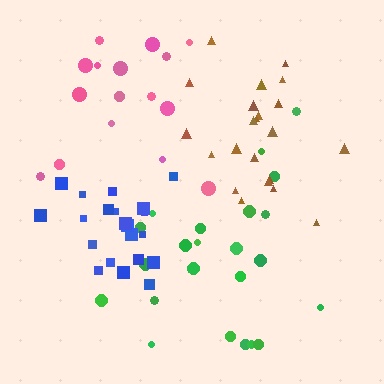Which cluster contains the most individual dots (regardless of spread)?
Green (24).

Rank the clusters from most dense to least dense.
blue, brown, green, pink.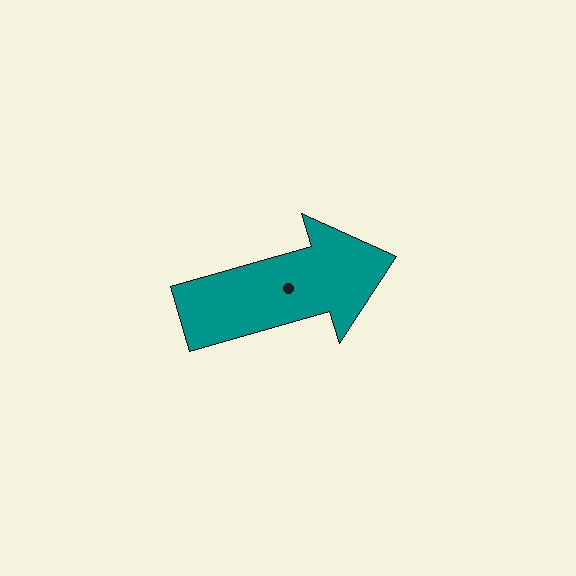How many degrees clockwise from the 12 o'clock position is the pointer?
Approximately 74 degrees.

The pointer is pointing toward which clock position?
Roughly 2 o'clock.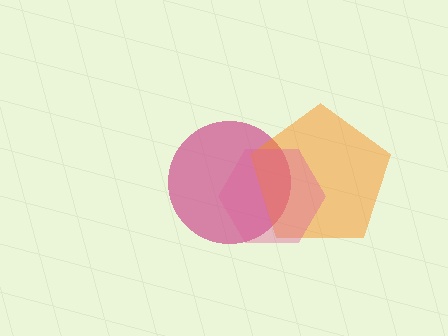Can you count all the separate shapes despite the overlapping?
Yes, there are 3 separate shapes.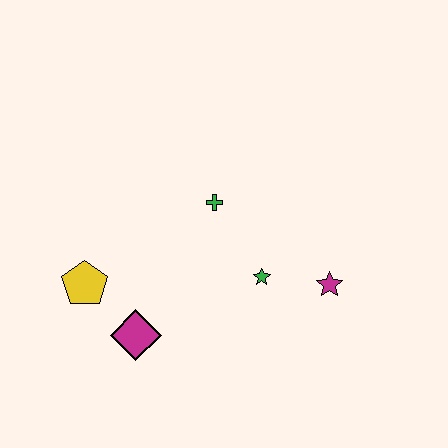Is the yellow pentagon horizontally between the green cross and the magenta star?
No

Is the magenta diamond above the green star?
No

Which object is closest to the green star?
The magenta star is closest to the green star.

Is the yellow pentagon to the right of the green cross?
No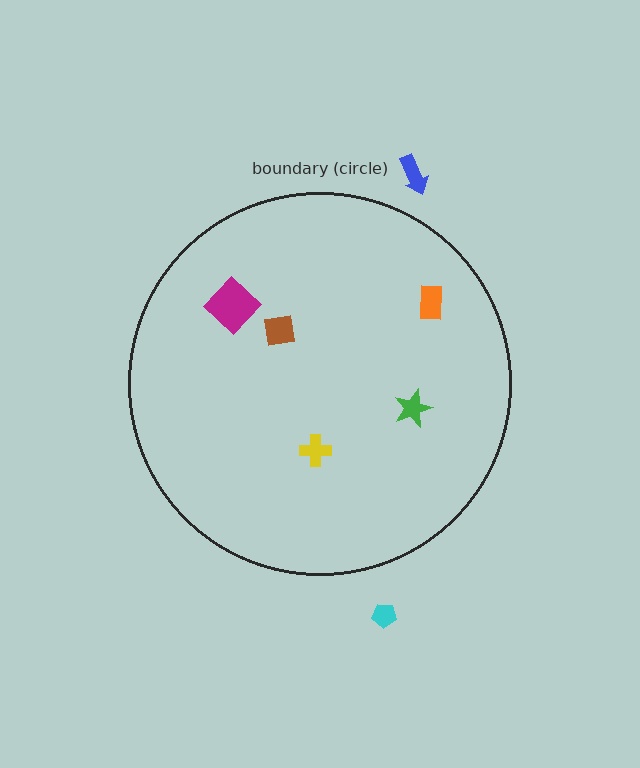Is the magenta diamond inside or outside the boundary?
Inside.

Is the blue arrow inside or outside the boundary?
Outside.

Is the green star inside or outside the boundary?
Inside.